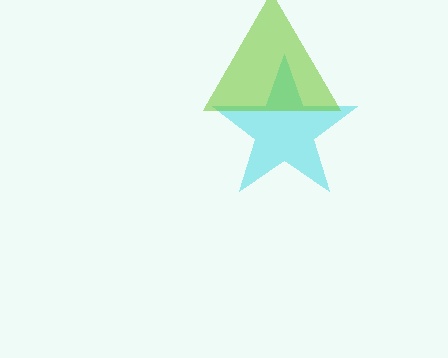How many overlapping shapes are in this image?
There are 2 overlapping shapes in the image.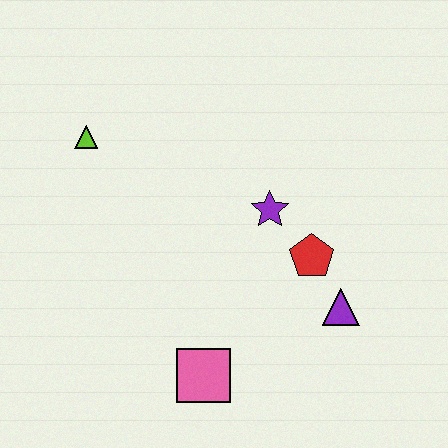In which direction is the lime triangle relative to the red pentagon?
The lime triangle is to the left of the red pentagon.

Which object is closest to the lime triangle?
The purple star is closest to the lime triangle.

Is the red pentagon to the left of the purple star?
No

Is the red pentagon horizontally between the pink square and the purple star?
No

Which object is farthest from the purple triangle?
The lime triangle is farthest from the purple triangle.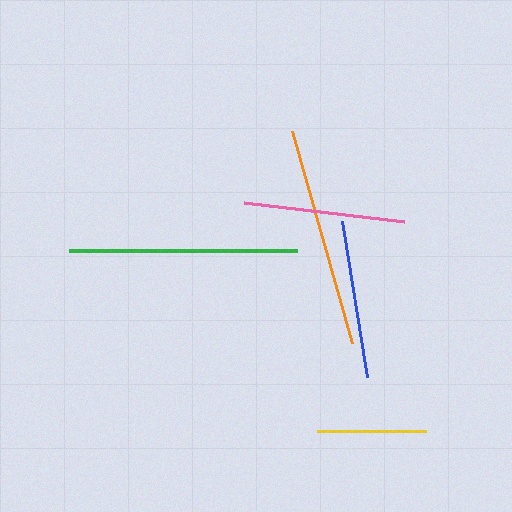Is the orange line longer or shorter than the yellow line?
The orange line is longer than the yellow line.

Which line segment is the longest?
The green line is the longest at approximately 228 pixels.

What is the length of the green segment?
The green segment is approximately 228 pixels long.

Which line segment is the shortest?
The yellow line is the shortest at approximately 108 pixels.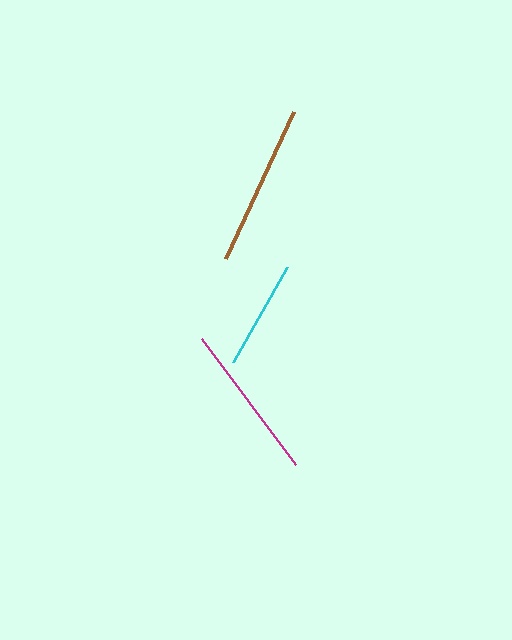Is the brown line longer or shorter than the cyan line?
The brown line is longer than the cyan line.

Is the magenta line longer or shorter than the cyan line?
The magenta line is longer than the cyan line.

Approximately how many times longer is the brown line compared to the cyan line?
The brown line is approximately 1.5 times the length of the cyan line.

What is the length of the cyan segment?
The cyan segment is approximately 109 pixels long.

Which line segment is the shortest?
The cyan line is the shortest at approximately 109 pixels.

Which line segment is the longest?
The brown line is the longest at approximately 162 pixels.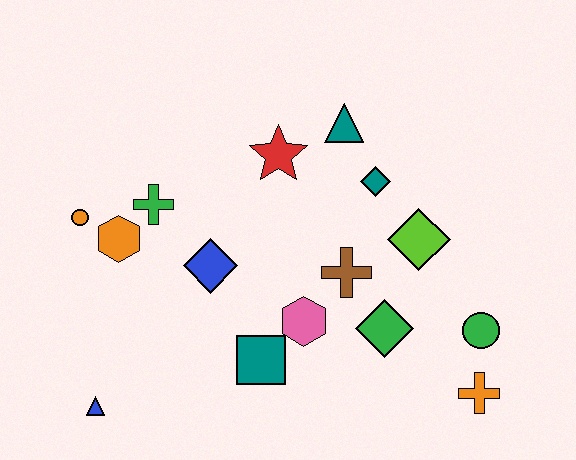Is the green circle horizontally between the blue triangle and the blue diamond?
No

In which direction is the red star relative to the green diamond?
The red star is above the green diamond.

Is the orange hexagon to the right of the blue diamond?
No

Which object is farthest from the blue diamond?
The orange cross is farthest from the blue diamond.